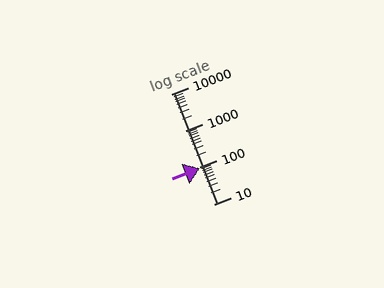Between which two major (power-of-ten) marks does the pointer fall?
The pointer is between 10 and 100.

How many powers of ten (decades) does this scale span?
The scale spans 3 decades, from 10 to 10000.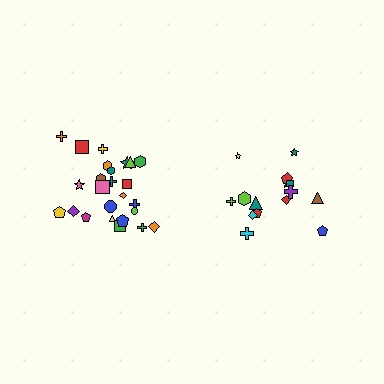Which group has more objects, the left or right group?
The left group.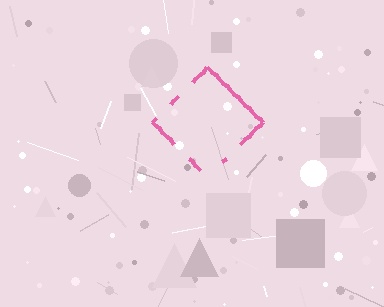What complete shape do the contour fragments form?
The contour fragments form a diamond.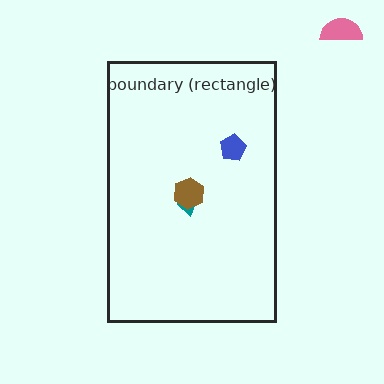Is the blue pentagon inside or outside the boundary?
Inside.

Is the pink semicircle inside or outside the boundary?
Outside.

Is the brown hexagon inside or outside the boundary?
Inside.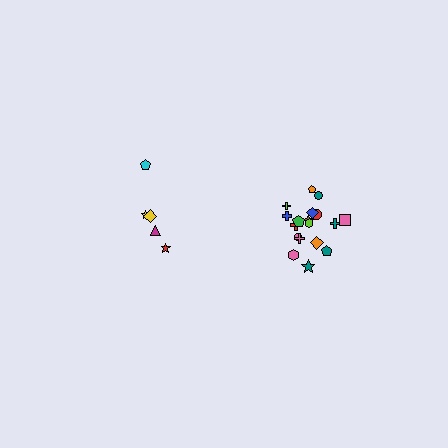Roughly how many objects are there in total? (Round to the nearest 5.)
Roughly 25 objects in total.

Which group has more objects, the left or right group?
The right group.